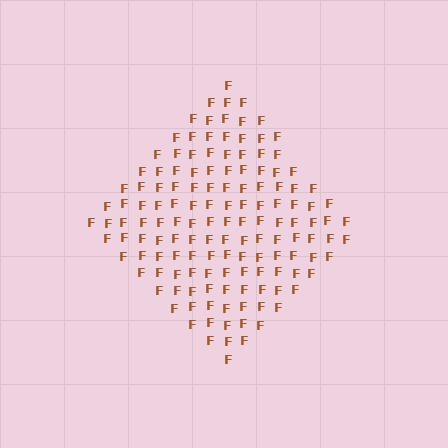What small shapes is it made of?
It is made of small letter F's.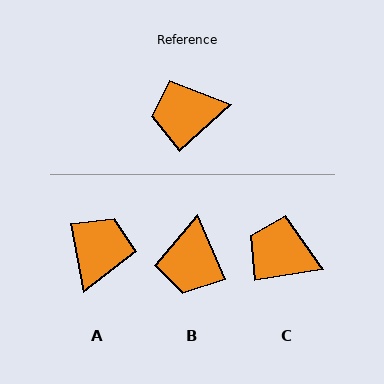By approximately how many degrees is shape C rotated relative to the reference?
Approximately 33 degrees clockwise.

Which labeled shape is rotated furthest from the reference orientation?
A, about 121 degrees away.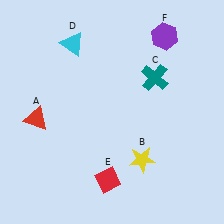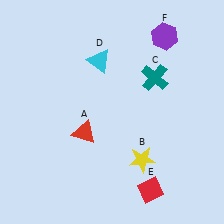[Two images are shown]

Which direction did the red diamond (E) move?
The red diamond (E) moved right.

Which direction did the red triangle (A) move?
The red triangle (A) moved right.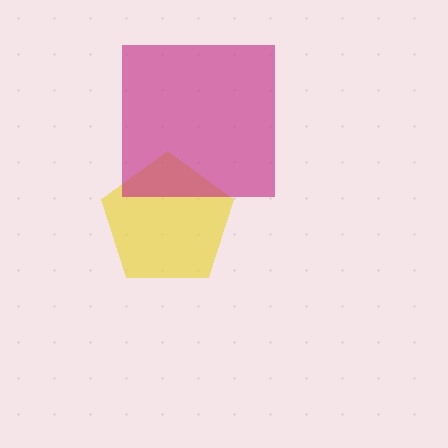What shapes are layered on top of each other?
The layered shapes are: a yellow pentagon, a magenta square.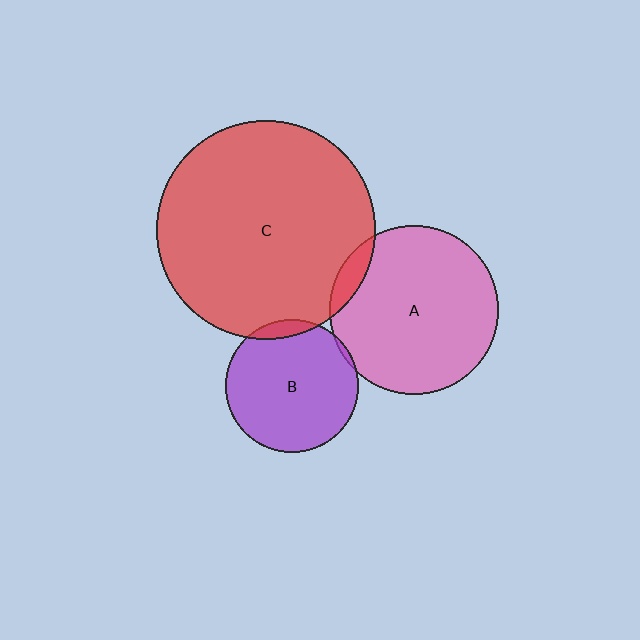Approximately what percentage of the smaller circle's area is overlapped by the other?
Approximately 5%.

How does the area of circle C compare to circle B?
Approximately 2.7 times.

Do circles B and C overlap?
Yes.